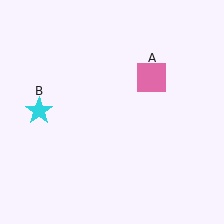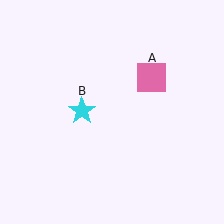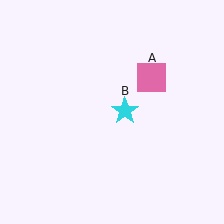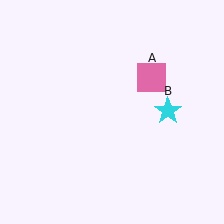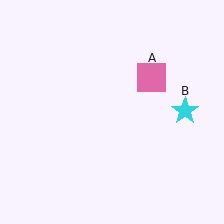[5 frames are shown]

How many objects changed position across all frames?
1 object changed position: cyan star (object B).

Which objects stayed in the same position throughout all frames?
Pink square (object A) remained stationary.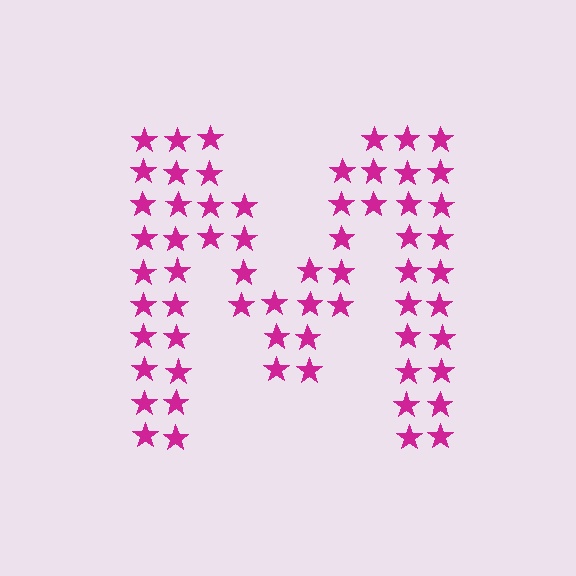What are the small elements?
The small elements are stars.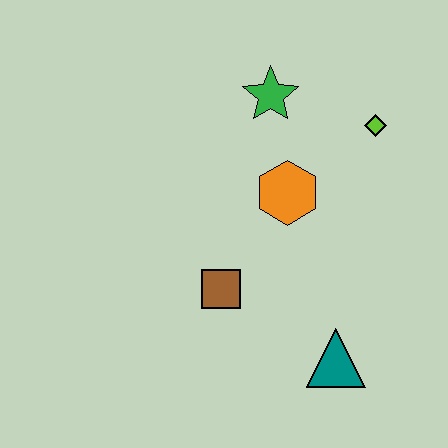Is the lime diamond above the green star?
No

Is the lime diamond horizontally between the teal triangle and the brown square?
No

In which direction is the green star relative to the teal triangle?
The green star is above the teal triangle.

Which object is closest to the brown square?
The orange hexagon is closest to the brown square.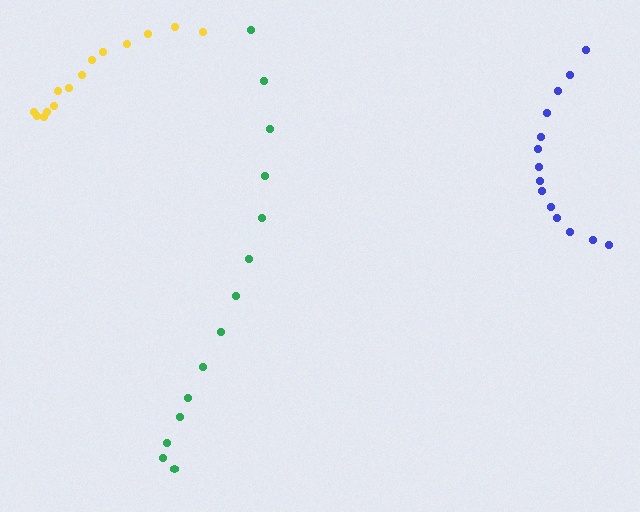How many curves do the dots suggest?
There are 3 distinct paths.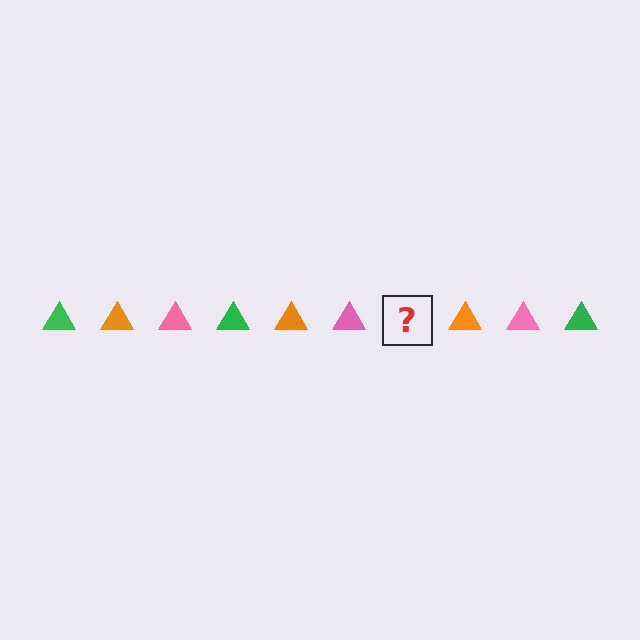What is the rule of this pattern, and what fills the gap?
The rule is that the pattern cycles through green, orange, pink triangles. The gap should be filled with a green triangle.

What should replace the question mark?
The question mark should be replaced with a green triangle.